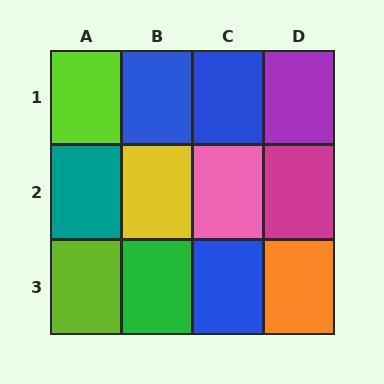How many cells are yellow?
1 cell is yellow.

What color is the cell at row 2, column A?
Teal.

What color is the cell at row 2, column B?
Yellow.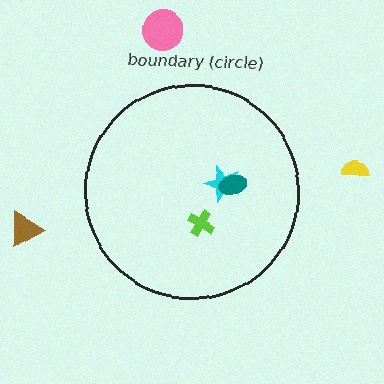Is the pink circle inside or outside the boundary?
Outside.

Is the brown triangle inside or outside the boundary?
Outside.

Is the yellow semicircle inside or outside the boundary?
Outside.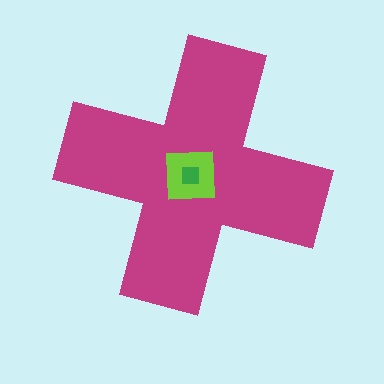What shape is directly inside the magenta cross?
The lime square.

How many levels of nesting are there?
3.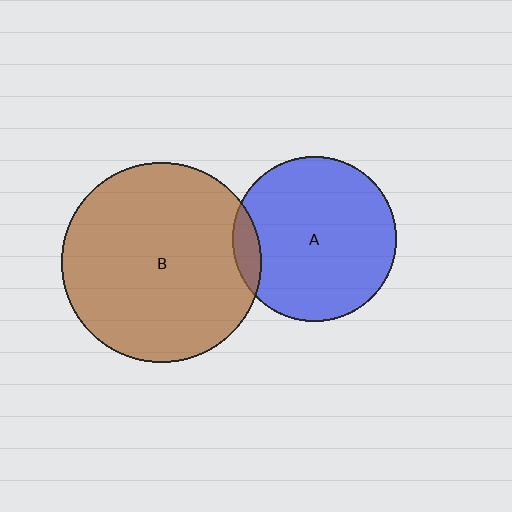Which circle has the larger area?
Circle B (brown).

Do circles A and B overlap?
Yes.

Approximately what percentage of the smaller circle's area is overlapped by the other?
Approximately 10%.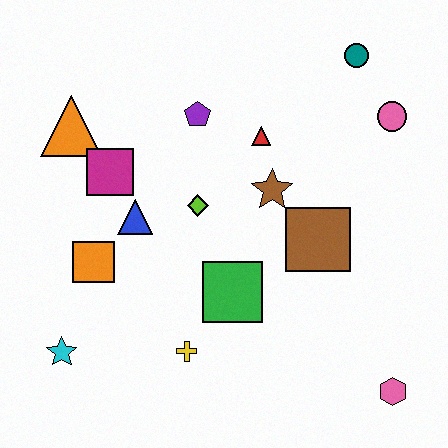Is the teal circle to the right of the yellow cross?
Yes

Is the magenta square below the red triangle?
Yes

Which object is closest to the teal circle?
The pink circle is closest to the teal circle.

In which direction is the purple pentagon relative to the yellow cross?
The purple pentagon is above the yellow cross.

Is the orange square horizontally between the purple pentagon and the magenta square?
No